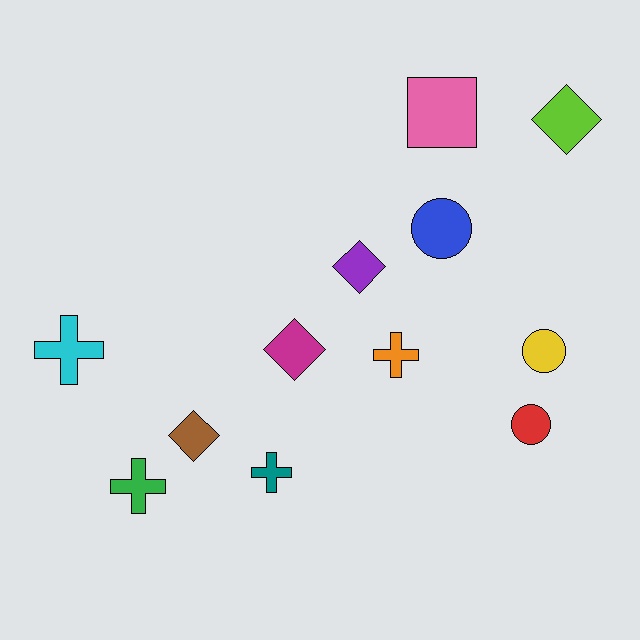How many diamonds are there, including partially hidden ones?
There are 4 diamonds.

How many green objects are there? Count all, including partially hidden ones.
There is 1 green object.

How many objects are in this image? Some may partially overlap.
There are 12 objects.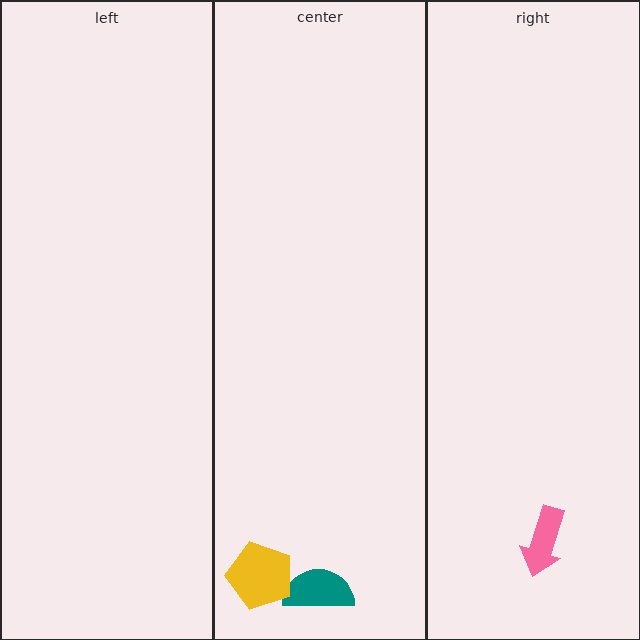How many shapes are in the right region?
1.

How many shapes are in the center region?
2.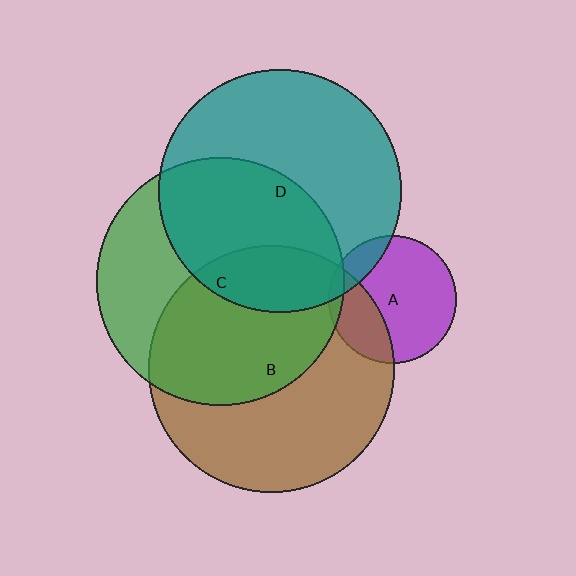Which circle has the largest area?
Circle C (green).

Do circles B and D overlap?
Yes.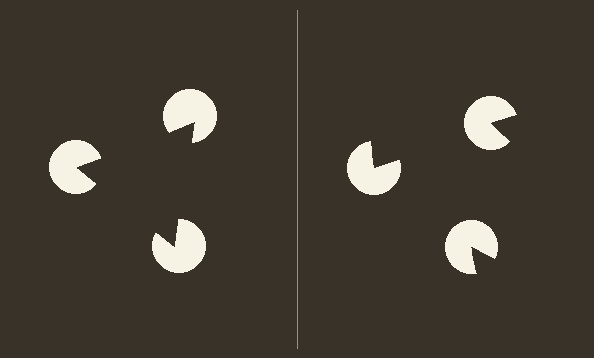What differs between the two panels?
The pac-man discs are positioned identically on both sides; only the wedge orientations differ. On the left they align to a triangle; on the right they are misaligned.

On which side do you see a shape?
An illusory triangle appears on the left side. On the right side the wedge cuts are rotated, so no coherent shape forms.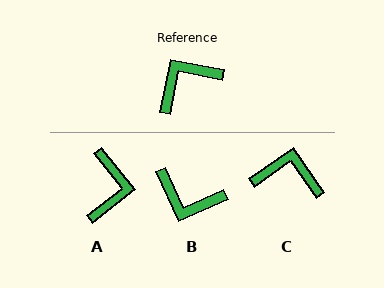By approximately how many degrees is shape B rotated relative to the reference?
Approximately 125 degrees counter-clockwise.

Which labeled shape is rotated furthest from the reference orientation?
A, about 130 degrees away.